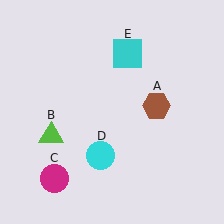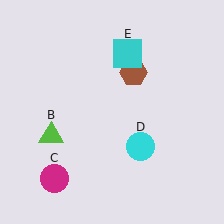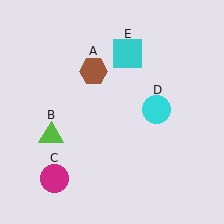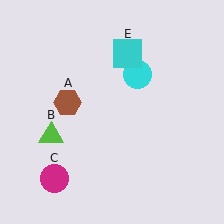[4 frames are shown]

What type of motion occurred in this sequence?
The brown hexagon (object A), cyan circle (object D) rotated counterclockwise around the center of the scene.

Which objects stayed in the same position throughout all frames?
Lime triangle (object B) and magenta circle (object C) and cyan square (object E) remained stationary.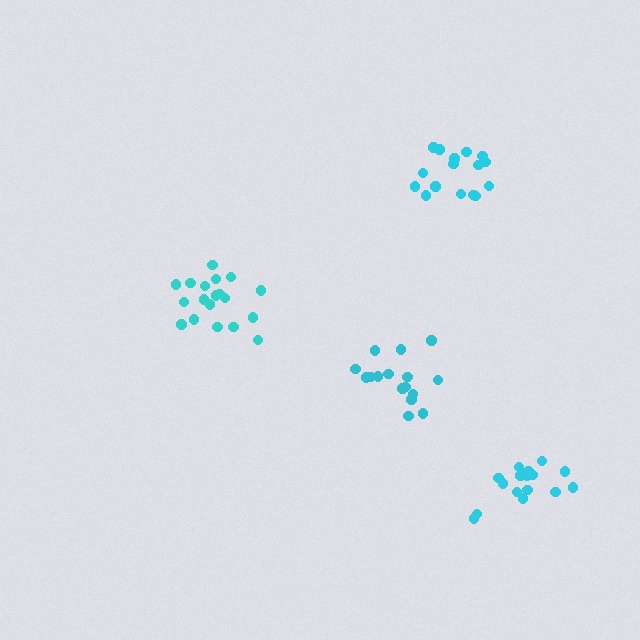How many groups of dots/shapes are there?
There are 4 groups.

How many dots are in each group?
Group 1: 17 dots, Group 2: 16 dots, Group 3: 19 dots, Group 4: 16 dots (68 total).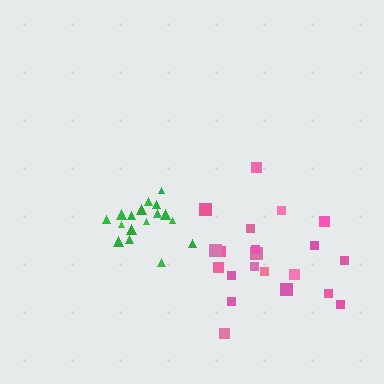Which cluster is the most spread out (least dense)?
Pink.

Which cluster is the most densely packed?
Green.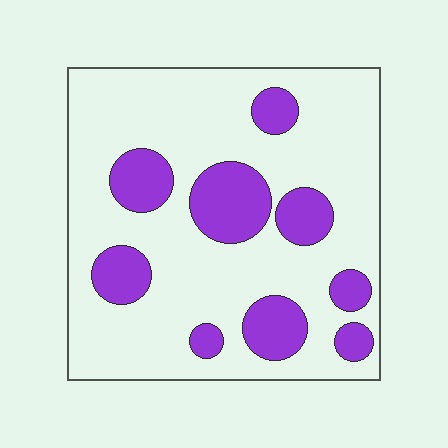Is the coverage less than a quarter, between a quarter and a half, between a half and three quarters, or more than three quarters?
Less than a quarter.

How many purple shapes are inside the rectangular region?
9.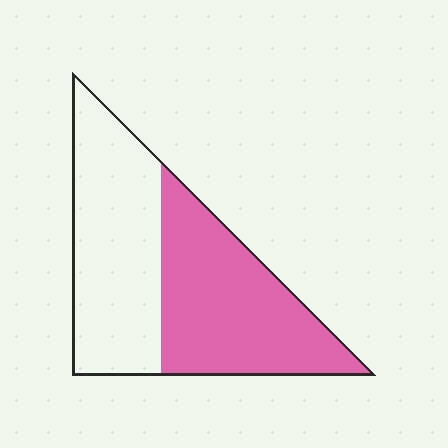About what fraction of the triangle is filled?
About one half (1/2).